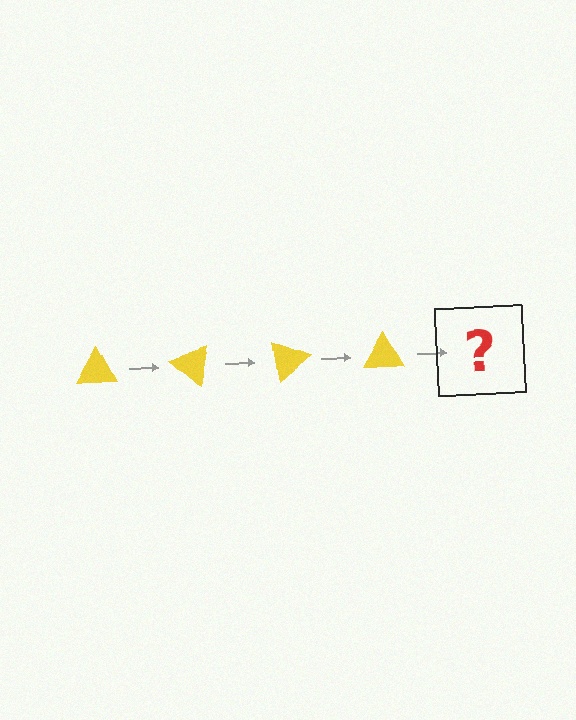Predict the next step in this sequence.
The next step is a yellow triangle rotated 160 degrees.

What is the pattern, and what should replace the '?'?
The pattern is that the triangle rotates 40 degrees each step. The '?' should be a yellow triangle rotated 160 degrees.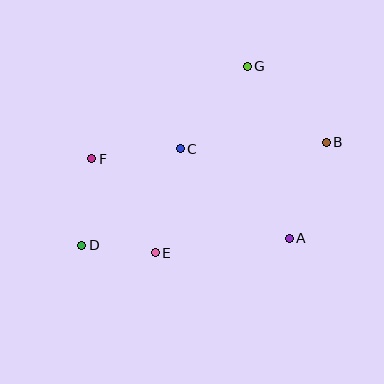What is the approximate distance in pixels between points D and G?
The distance between D and G is approximately 244 pixels.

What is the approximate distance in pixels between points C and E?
The distance between C and E is approximately 107 pixels.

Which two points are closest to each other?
Points D and E are closest to each other.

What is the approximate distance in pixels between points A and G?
The distance between A and G is approximately 177 pixels.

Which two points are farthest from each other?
Points B and D are farthest from each other.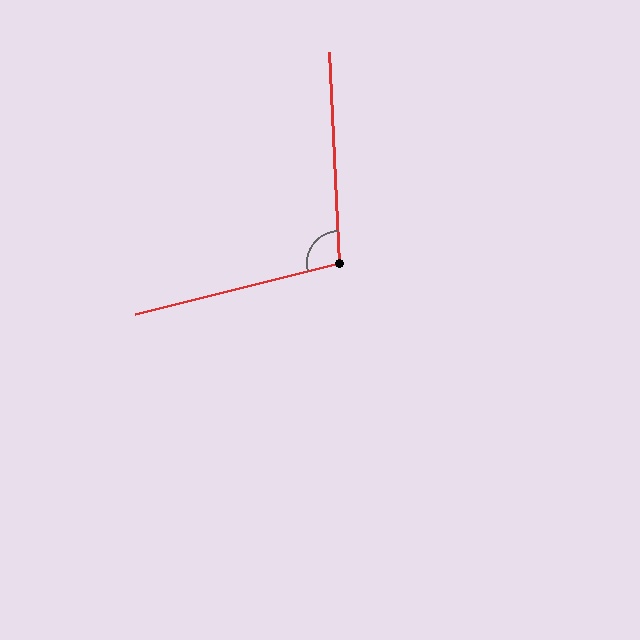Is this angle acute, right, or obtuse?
It is obtuse.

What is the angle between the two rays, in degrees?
Approximately 102 degrees.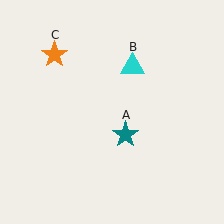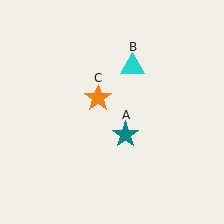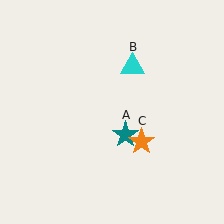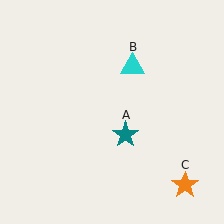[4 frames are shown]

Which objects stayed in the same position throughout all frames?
Teal star (object A) and cyan triangle (object B) remained stationary.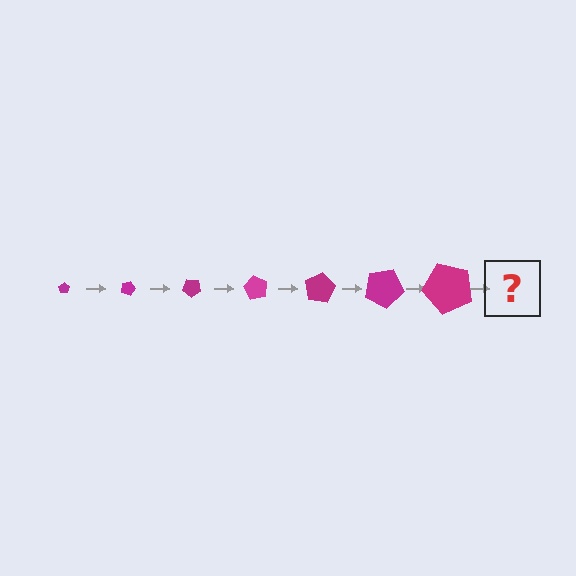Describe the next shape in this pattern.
It should be a pentagon, larger than the previous one and rotated 140 degrees from the start.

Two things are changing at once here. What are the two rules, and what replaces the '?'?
The two rules are that the pentagon grows larger each step and it rotates 20 degrees each step. The '?' should be a pentagon, larger than the previous one and rotated 140 degrees from the start.